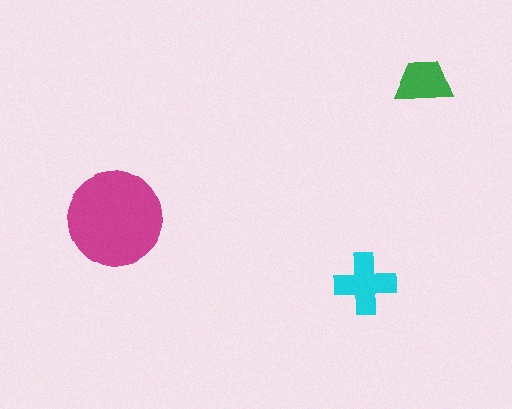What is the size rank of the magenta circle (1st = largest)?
1st.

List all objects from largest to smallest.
The magenta circle, the cyan cross, the green trapezoid.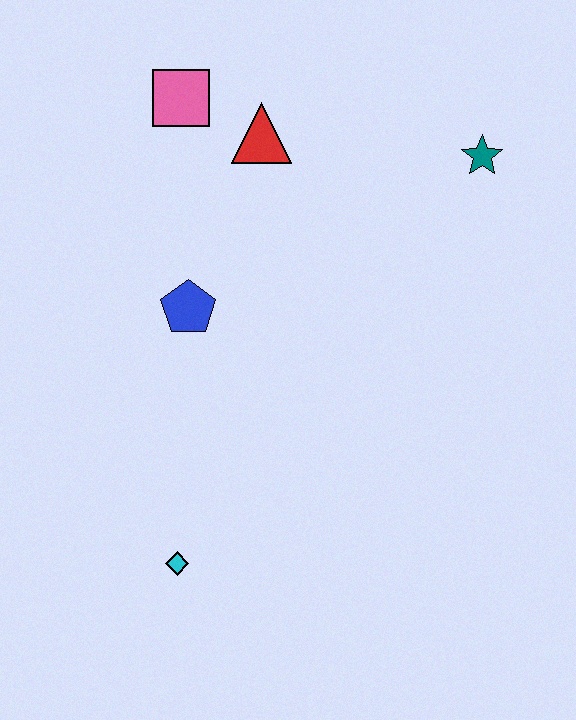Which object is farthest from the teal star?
The cyan diamond is farthest from the teal star.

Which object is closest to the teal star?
The red triangle is closest to the teal star.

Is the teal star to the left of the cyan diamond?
No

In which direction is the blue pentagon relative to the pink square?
The blue pentagon is below the pink square.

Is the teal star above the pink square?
No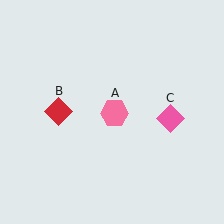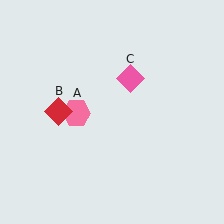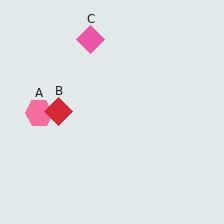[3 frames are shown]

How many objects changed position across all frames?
2 objects changed position: pink hexagon (object A), pink diamond (object C).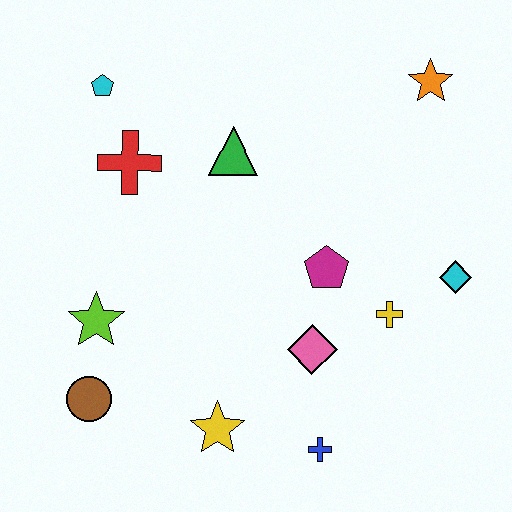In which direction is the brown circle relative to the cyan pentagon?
The brown circle is below the cyan pentagon.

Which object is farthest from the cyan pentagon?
The blue cross is farthest from the cyan pentagon.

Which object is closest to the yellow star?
The blue cross is closest to the yellow star.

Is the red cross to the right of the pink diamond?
No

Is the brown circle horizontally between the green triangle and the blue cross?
No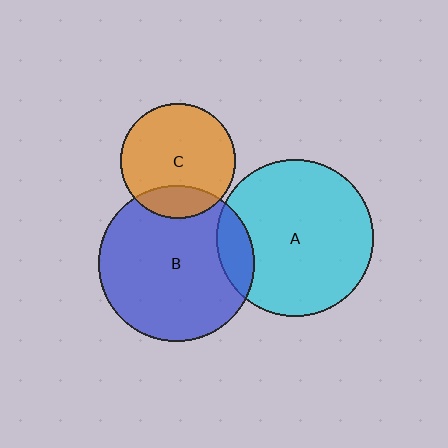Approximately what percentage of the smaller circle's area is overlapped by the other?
Approximately 10%.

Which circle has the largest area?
Circle A (cyan).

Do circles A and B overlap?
Yes.